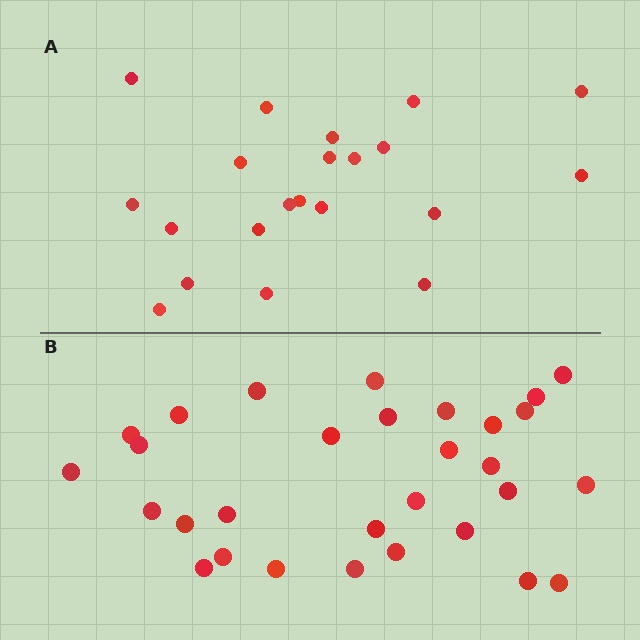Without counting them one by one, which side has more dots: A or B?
Region B (the bottom region) has more dots.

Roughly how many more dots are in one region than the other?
Region B has roughly 8 or so more dots than region A.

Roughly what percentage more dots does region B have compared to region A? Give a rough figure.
About 45% more.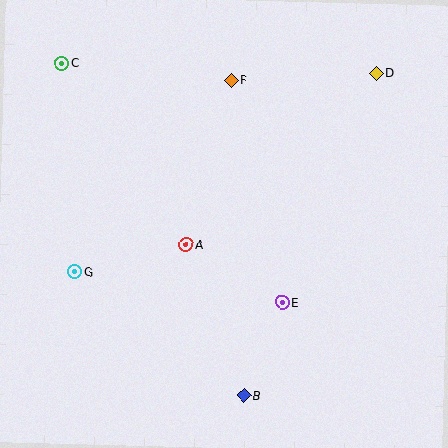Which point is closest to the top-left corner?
Point C is closest to the top-left corner.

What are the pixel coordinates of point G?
Point G is at (75, 272).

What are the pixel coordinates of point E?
Point E is at (282, 302).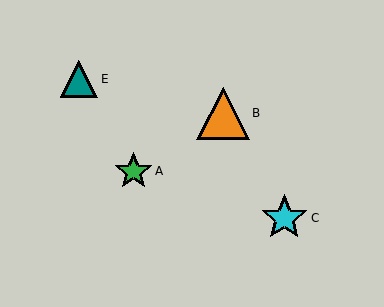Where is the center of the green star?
The center of the green star is at (134, 171).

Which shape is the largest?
The orange triangle (labeled B) is the largest.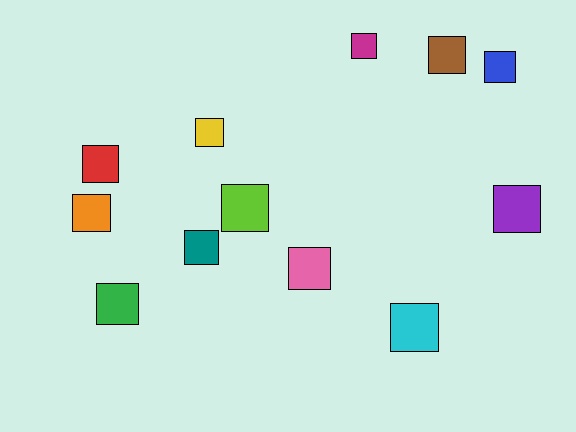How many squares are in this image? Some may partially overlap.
There are 12 squares.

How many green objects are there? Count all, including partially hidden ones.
There is 1 green object.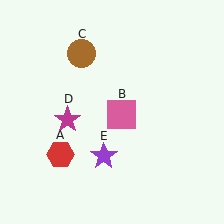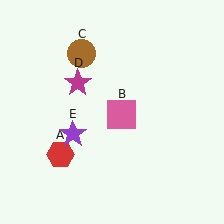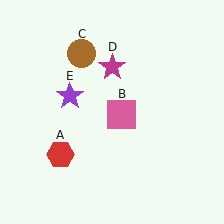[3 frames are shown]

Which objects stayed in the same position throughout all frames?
Red hexagon (object A) and pink square (object B) and brown circle (object C) remained stationary.